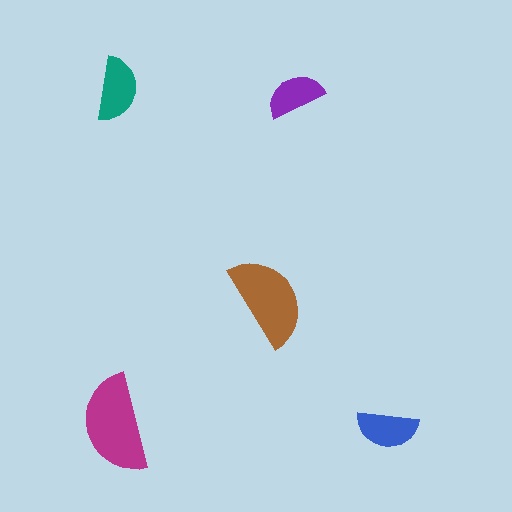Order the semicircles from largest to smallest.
the magenta one, the brown one, the teal one, the blue one, the purple one.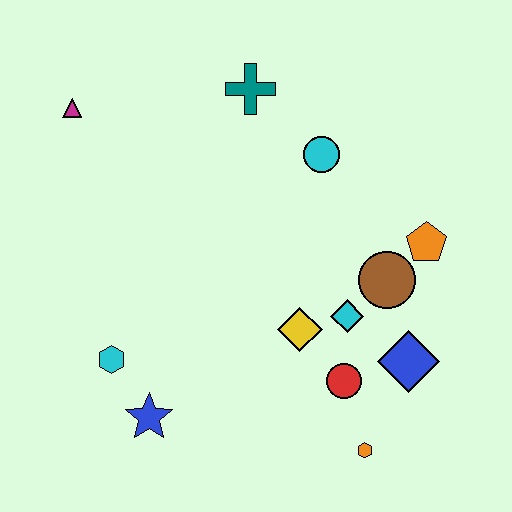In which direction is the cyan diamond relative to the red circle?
The cyan diamond is above the red circle.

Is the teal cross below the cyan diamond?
No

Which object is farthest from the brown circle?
The magenta triangle is farthest from the brown circle.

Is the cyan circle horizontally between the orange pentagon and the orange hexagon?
No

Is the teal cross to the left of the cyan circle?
Yes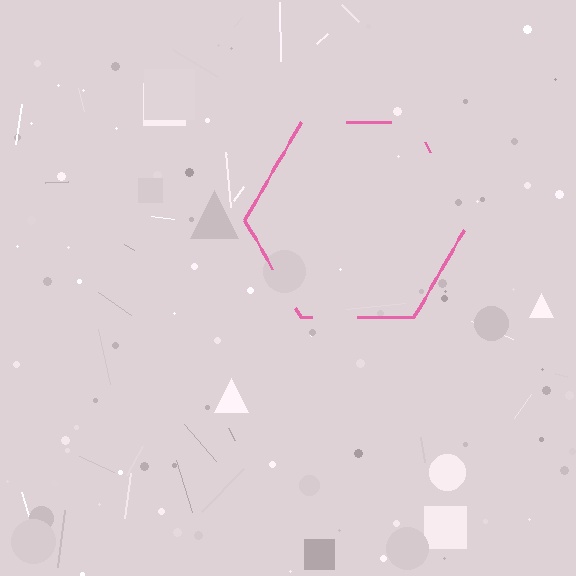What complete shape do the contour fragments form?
The contour fragments form a hexagon.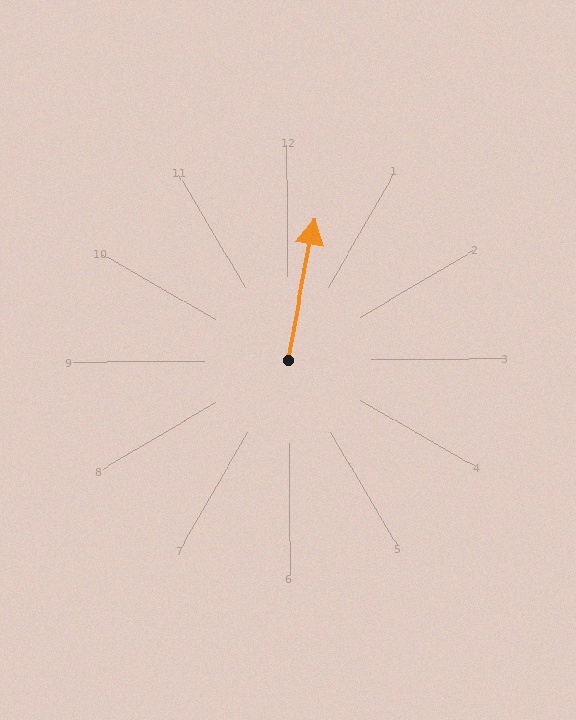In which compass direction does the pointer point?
North.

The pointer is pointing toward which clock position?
Roughly 12 o'clock.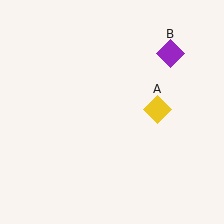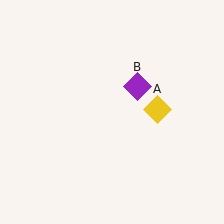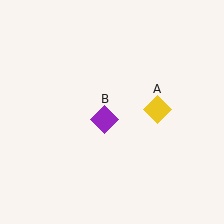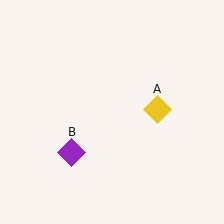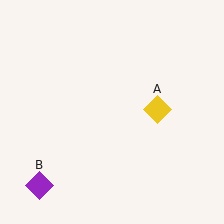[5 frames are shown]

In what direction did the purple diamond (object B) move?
The purple diamond (object B) moved down and to the left.